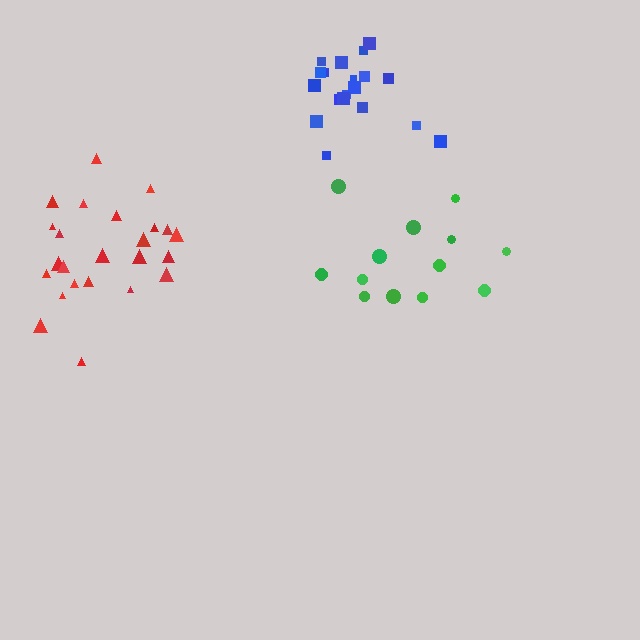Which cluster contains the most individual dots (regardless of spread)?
Red (24).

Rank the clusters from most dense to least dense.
blue, red, green.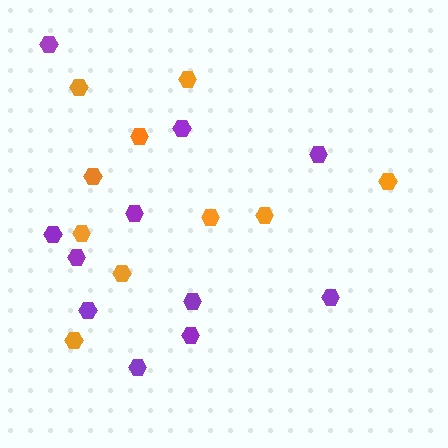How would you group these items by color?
There are 2 groups: one group of orange hexagons (10) and one group of purple hexagons (11).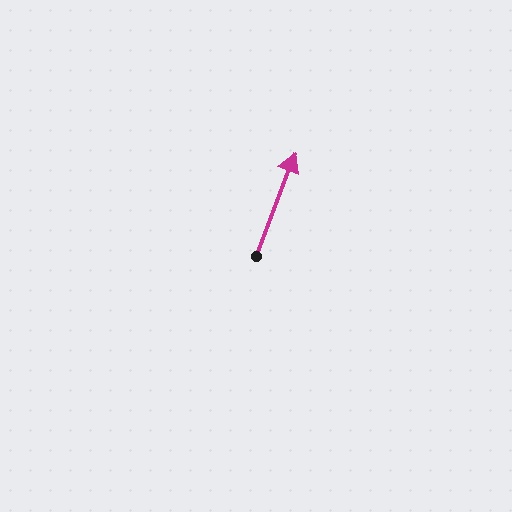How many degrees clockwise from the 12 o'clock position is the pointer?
Approximately 21 degrees.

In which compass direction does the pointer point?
North.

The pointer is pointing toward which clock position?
Roughly 1 o'clock.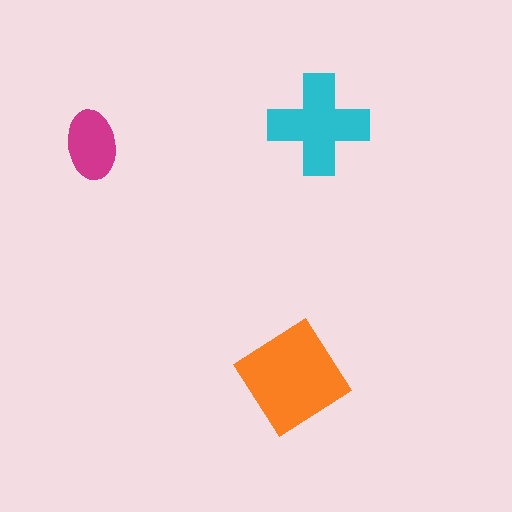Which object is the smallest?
The magenta ellipse.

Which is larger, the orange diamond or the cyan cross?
The orange diamond.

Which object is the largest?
The orange diamond.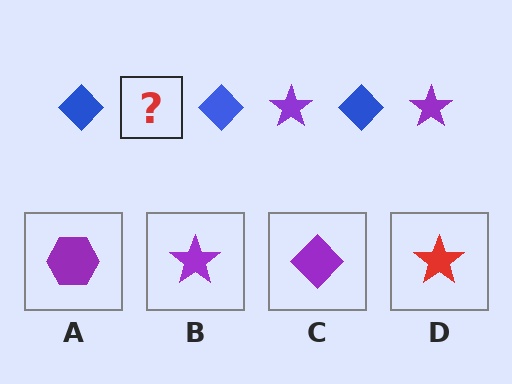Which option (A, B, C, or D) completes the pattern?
B.